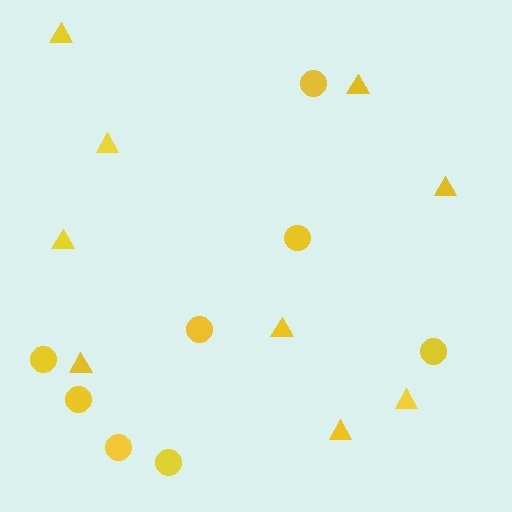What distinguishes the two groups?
There are 2 groups: one group of triangles (9) and one group of circles (8).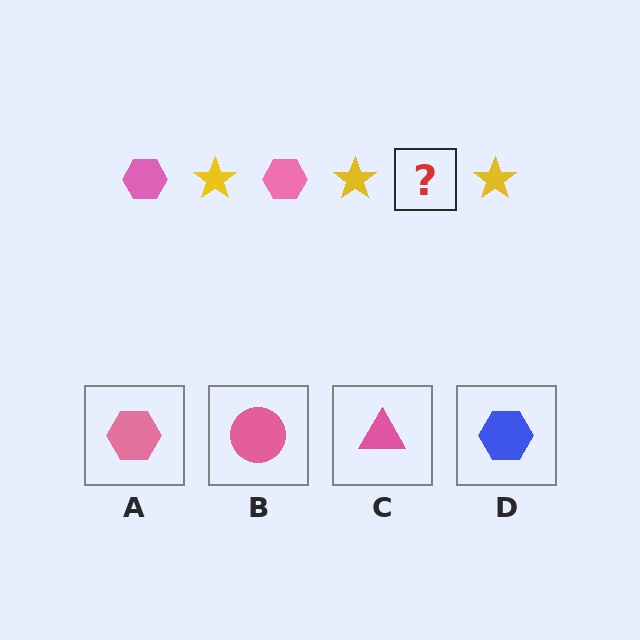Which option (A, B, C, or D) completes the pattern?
A.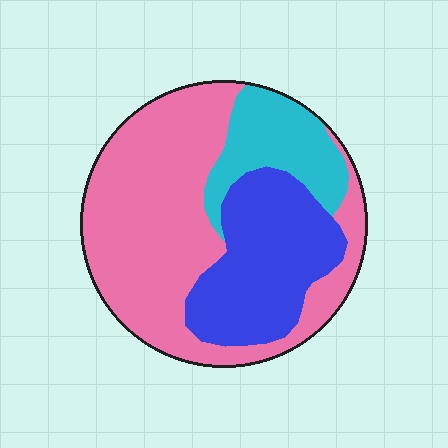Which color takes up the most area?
Pink, at roughly 55%.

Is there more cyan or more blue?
Blue.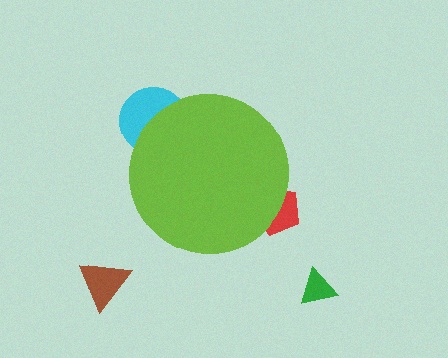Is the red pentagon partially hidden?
Yes, the red pentagon is partially hidden behind the lime circle.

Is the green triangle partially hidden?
No, the green triangle is fully visible.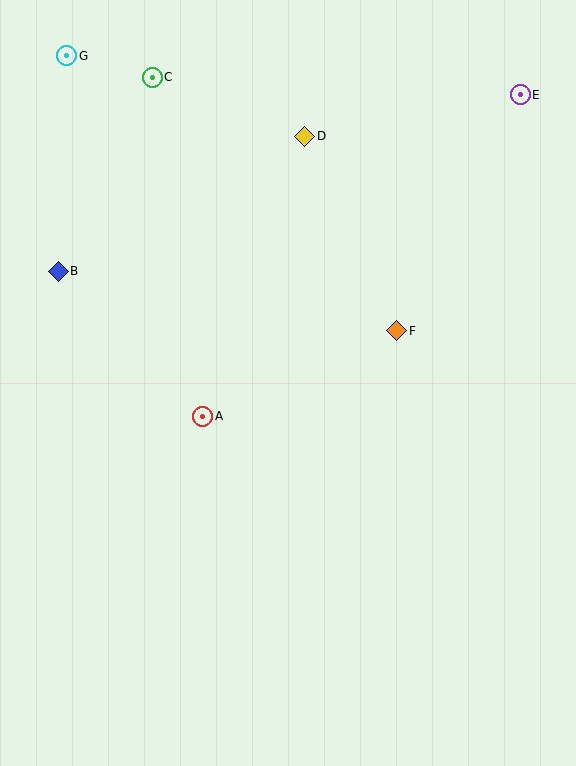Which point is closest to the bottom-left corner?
Point A is closest to the bottom-left corner.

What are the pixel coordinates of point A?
Point A is at (203, 416).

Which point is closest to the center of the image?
Point A at (203, 416) is closest to the center.